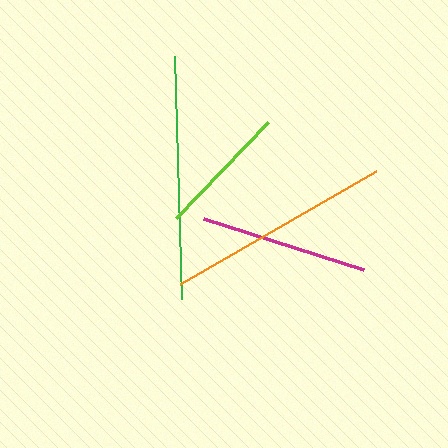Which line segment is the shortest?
The lime line is the shortest at approximately 133 pixels.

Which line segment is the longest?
The green line is the longest at approximately 243 pixels.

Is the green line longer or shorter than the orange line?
The green line is longer than the orange line.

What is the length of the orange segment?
The orange segment is approximately 226 pixels long.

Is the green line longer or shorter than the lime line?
The green line is longer than the lime line.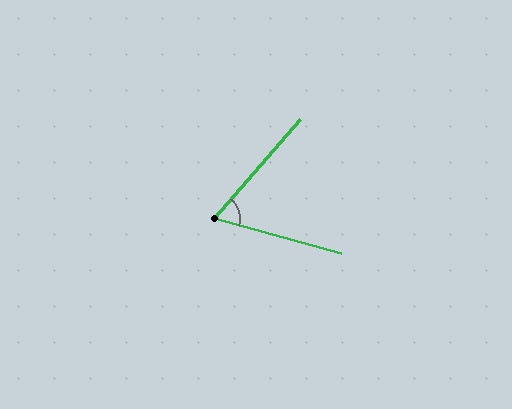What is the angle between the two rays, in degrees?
Approximately 64 degrees.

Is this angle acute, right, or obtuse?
It is acute.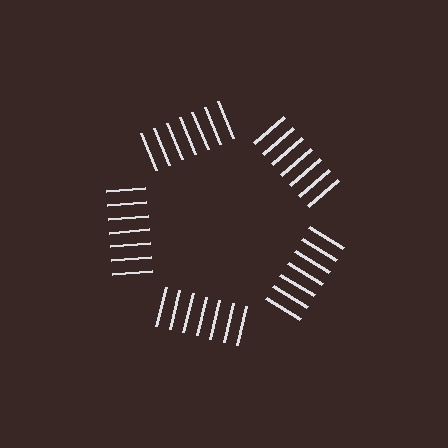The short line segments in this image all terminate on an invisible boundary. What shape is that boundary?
An illusory pentagon — the line segments terminate on its edges but no continuous stroke is drawn.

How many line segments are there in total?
35 — 7 along each of the 5 edges.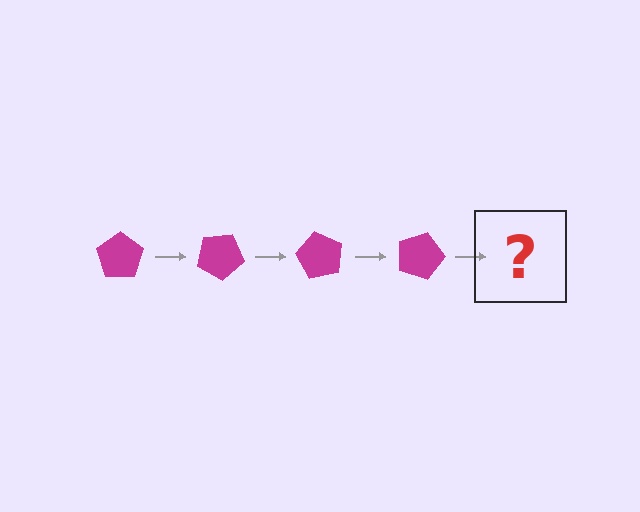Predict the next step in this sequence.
The next step is a magenta pentagon rotated 120 degrees.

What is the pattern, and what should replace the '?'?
The pattern is that the pentagon rotates 30 degrees each step. The '?' should be a magenta pentagon rotated 120 degrees.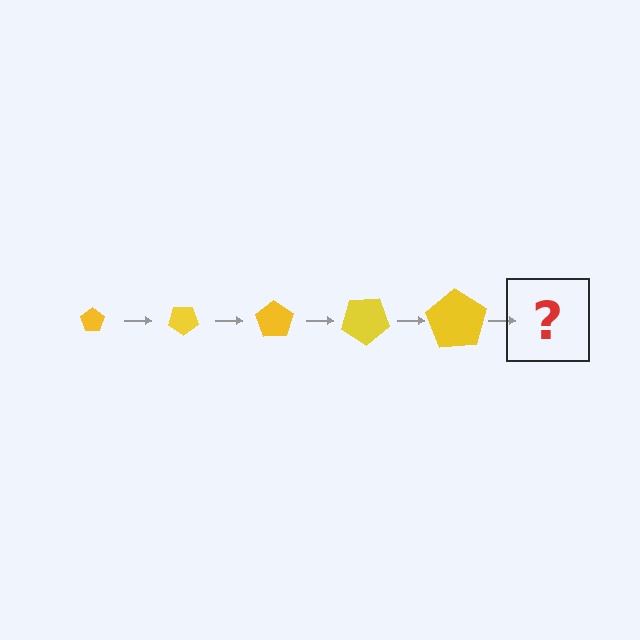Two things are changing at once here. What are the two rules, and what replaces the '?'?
The two rules are that the pentagon grows larger each step and it rotates 35 degrees each step. The '?' should be a pentagon, larger than the previous one and rotated 175 degrees from the start.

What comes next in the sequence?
The next element should be a pentagon, larger than the previous one and rotated 175 degrees from the start.